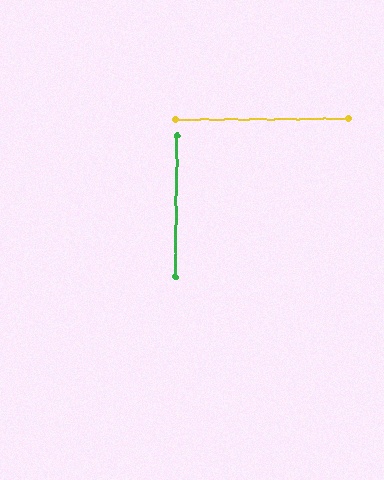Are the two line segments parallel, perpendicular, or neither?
Perpendicular — they meet at approximately 89°.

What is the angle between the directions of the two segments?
Approximately 89 degrees.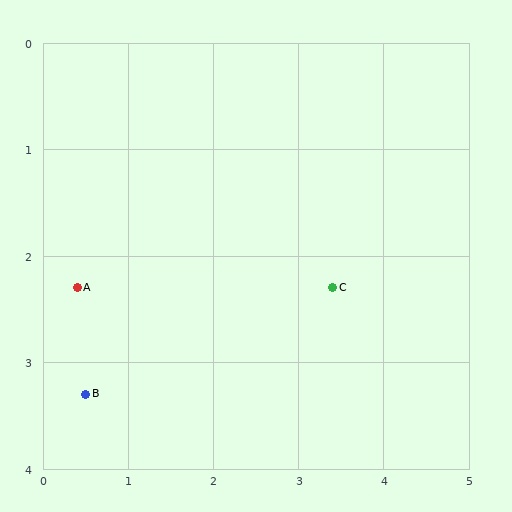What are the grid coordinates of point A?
Point A is at approximately (0.4, 2.3).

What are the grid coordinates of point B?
Point B is at approximately (0.5, 3.3).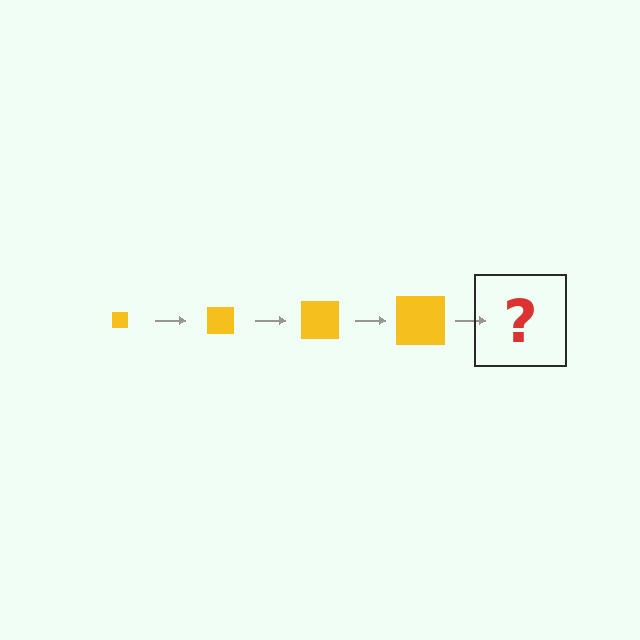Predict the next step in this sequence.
The next step is a yellow square, larger than the previous one.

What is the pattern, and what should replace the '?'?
The pattern is that the square gets progressively larger each step. The '?' should be a yellow square, larger than the previous one.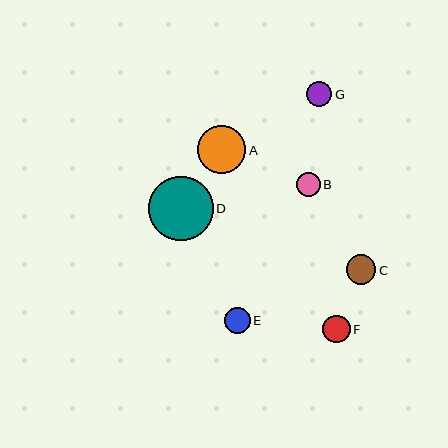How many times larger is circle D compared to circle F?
Circle D is approximately 2.3 times the size of circle F.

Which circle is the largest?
Circle D is the largest with a size of approximately 65 pixels.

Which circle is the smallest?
Circle B is the smallest with a size of approximately 24 pixels.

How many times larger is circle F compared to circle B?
Circle F is approximately 1.2 times the size of circle B.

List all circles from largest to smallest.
From largest to smallest: D, A, C, F, E, G, B.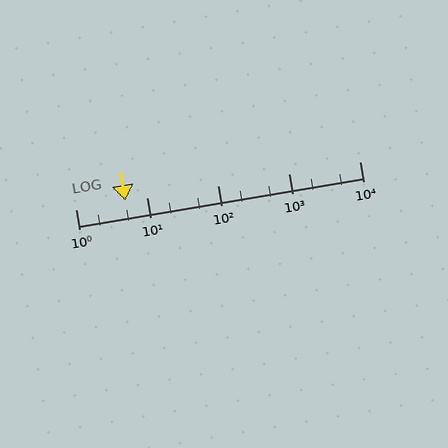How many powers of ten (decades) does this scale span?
The scale spans 4 decades, from 1 to 10000.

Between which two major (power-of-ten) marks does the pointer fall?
The pointer is between 1 and 10.